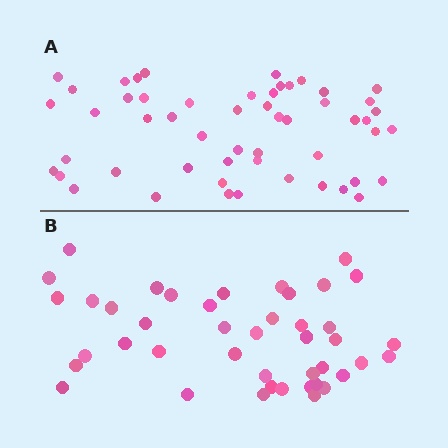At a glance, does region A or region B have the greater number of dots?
Region A (the top region) has more dots.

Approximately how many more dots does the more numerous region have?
Region A has roughly 10 or so more dots than region B.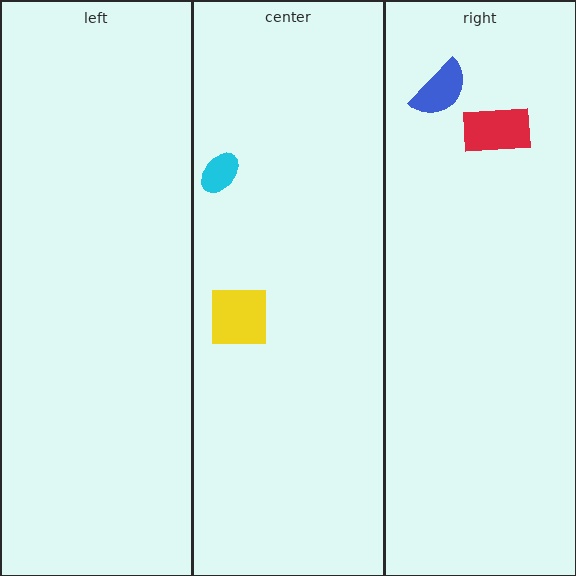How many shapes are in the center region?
2.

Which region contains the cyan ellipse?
The center region.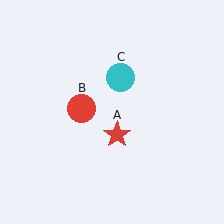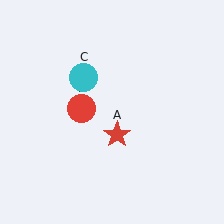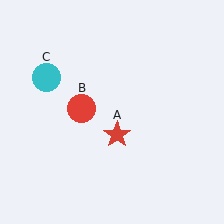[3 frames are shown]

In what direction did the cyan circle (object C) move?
The cyan circle (object C) moved left.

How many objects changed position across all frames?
1 object changed position: cyan circle (object C).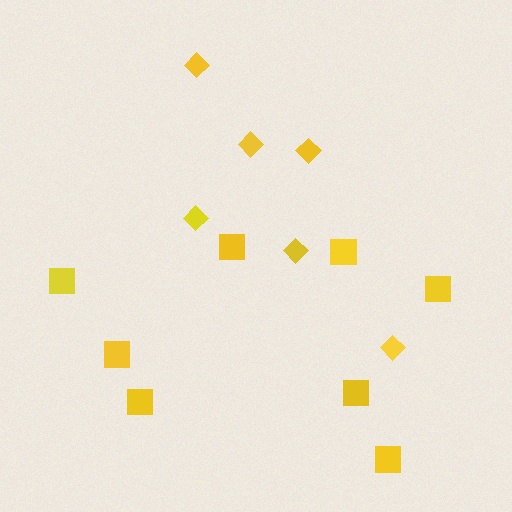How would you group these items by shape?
There are 2 groups: one group of squares (8) and one group of diamonds (6).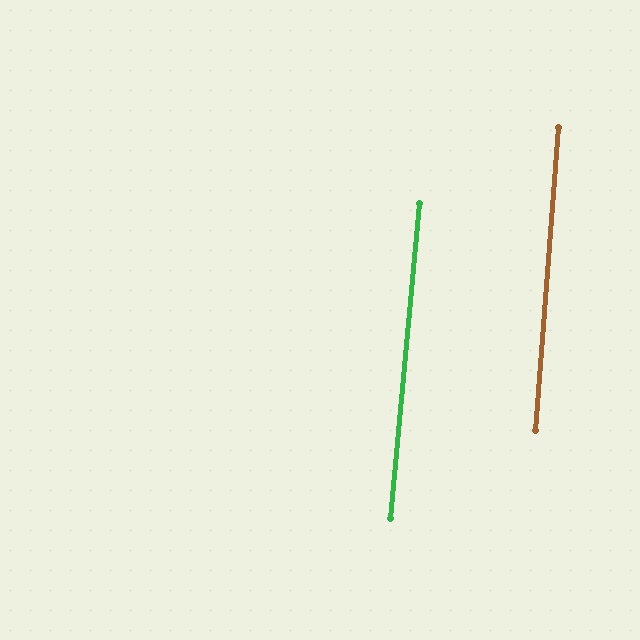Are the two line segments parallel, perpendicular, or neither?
Parallel — their directions differ by only 0.8°.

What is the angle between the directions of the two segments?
Approximately 1 degree.